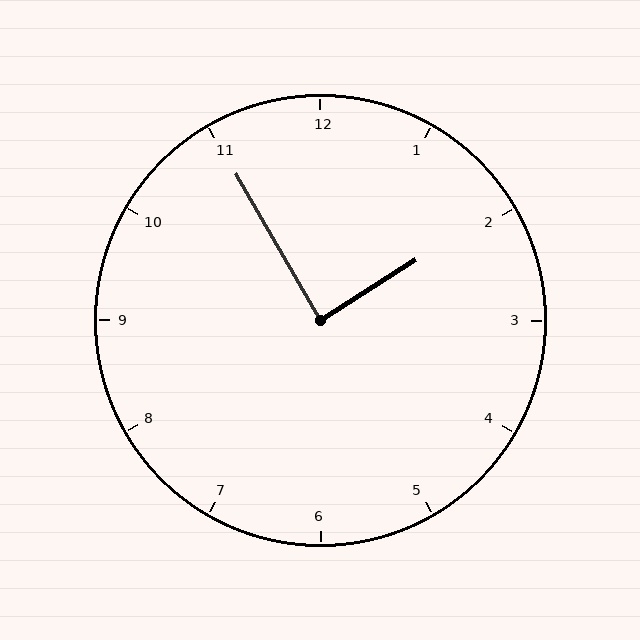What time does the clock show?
1:55.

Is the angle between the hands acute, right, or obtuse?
It is right.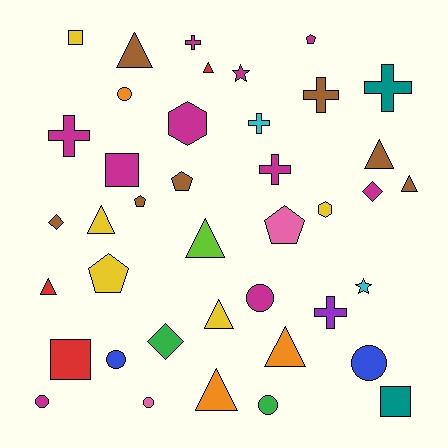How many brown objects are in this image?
There are 7 brown objects.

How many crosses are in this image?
There are 7 crosses.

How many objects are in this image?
There are 40 objects.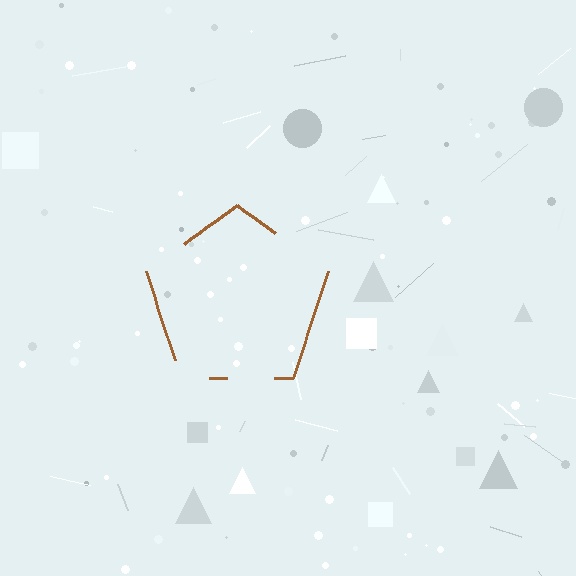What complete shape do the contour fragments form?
The contour fragments form a pentagon.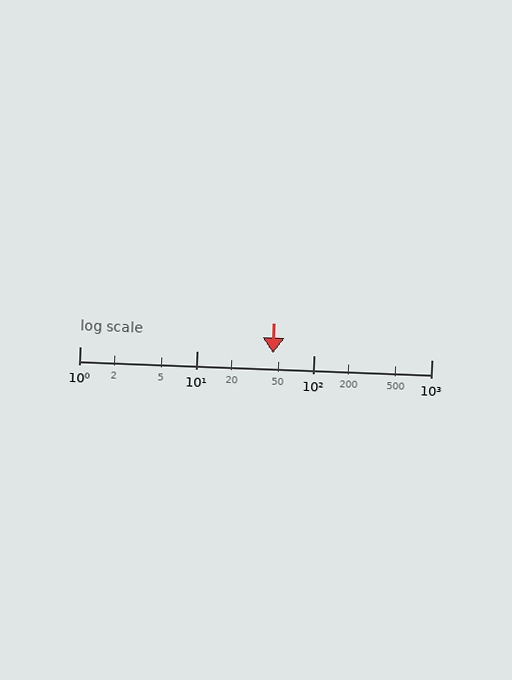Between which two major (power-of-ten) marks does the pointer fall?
The pointer is between 10 and 100.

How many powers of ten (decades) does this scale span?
The scale spans 3 decades, from 1 to 1000.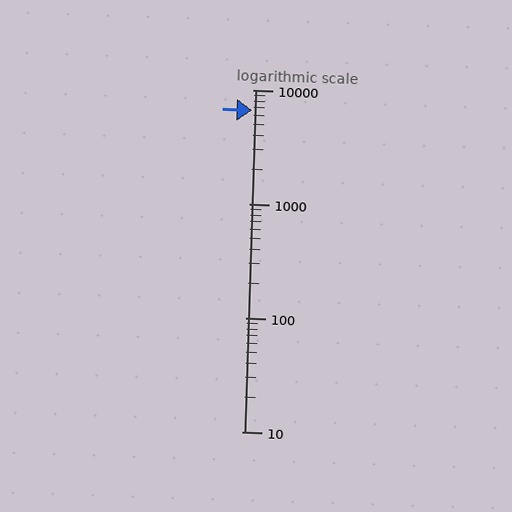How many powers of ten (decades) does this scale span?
The scale spans 3 decades, from 10 to 10000.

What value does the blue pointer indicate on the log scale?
The pointer indicates approximately 6600.